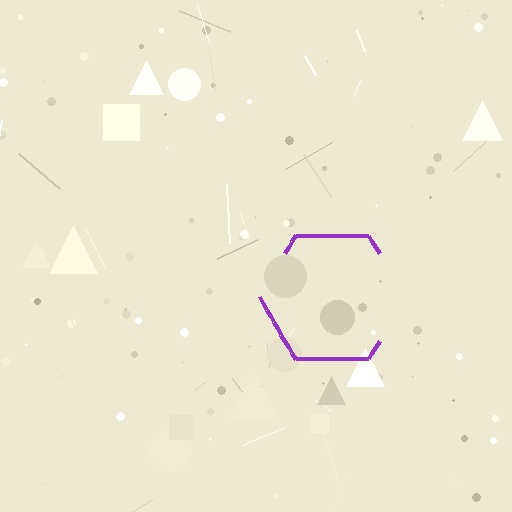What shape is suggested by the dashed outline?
The dashed outline suggests a hexagon.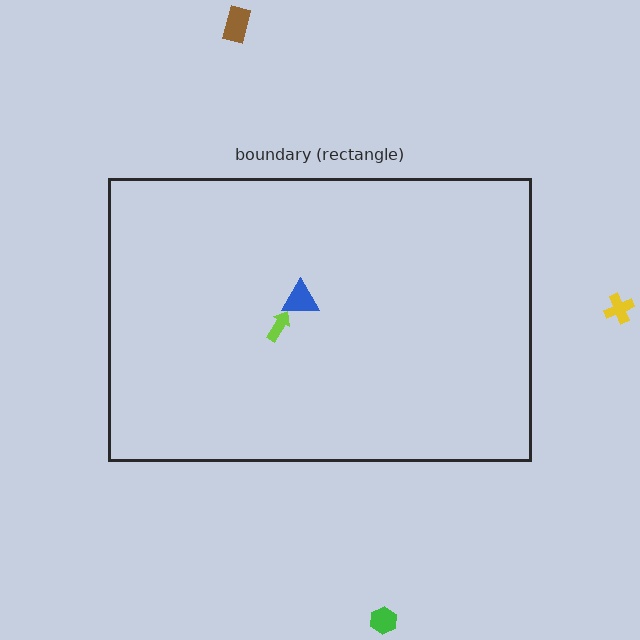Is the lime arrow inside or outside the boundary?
Inside.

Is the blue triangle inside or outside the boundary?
Inside.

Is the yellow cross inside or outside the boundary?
Outside.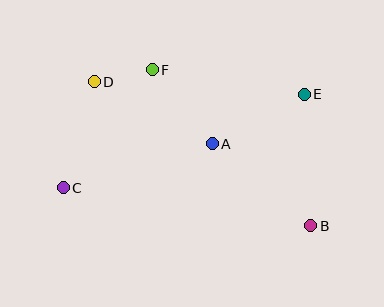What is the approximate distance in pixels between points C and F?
The distance between C and F is approximately 148 pixels.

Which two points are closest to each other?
Points D and F are closest to each other.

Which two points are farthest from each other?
Points B and D are farthest from each other.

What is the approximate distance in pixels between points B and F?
The distance between B and F is approximately 223 pixels.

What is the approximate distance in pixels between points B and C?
The distance between B and C is approximately 250 pixels.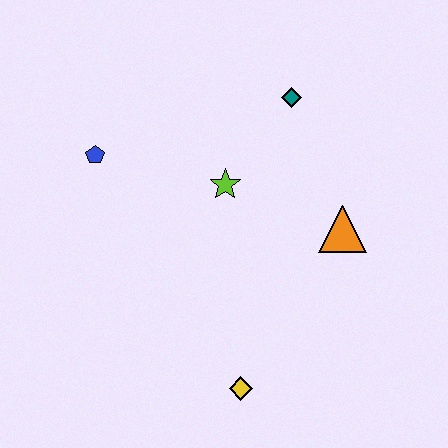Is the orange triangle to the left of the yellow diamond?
No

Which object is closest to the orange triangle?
The lime star is closest to the orange triangle.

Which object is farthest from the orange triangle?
The blue pentagon is farthest from the orange triangle.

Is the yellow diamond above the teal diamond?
No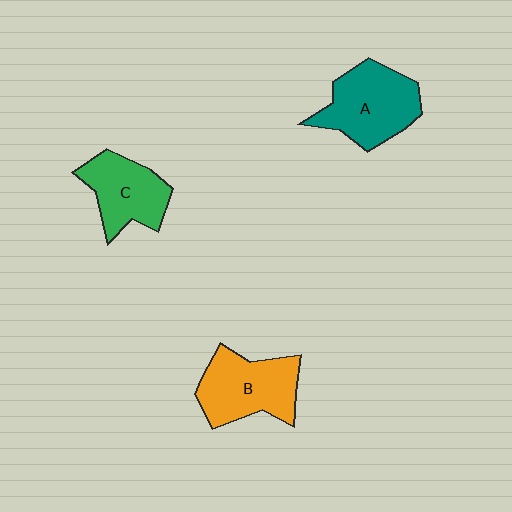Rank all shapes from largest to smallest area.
From largest to smallest: A (teal), B (orange), C (green).